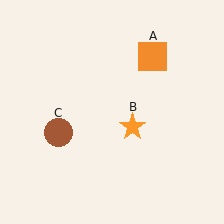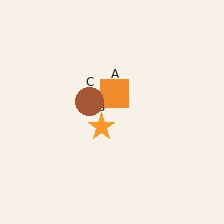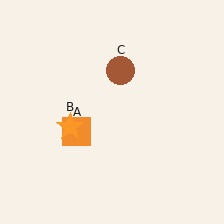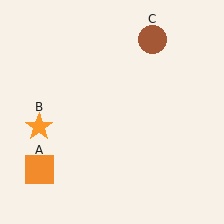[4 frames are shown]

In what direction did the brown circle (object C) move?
The brown circle (object C) moved up and to the right.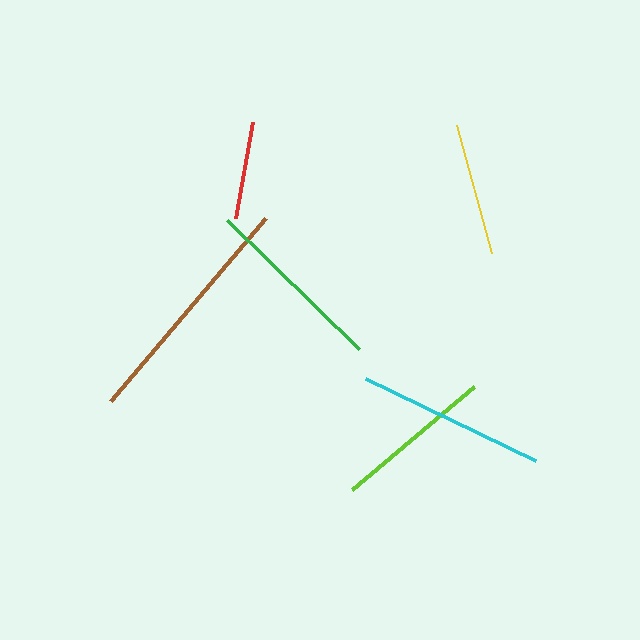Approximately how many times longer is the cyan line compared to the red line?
The cyan line is approximately 1.9 times the length of the red line.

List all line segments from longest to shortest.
From longest to shortest: brown, cyan, green, lime, yellow, red.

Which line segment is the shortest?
The red line is the shortest at approximately 98 pixels.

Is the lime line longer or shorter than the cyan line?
The cyan line is longer than the lime line.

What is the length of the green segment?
The green segment is approximately 185 pixels long.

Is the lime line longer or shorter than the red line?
The lime line is longer than the red line.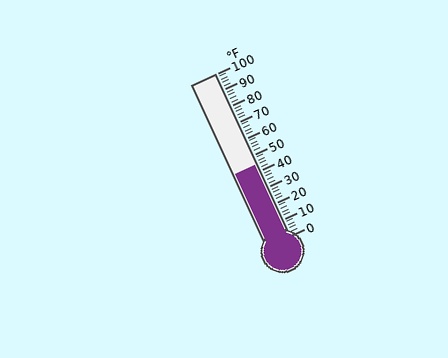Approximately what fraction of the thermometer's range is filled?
The thermometer is filled to approximately 45% of its range.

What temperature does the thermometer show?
The thermometer shows approximately 44°F.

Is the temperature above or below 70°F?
The temperature is below 70°F.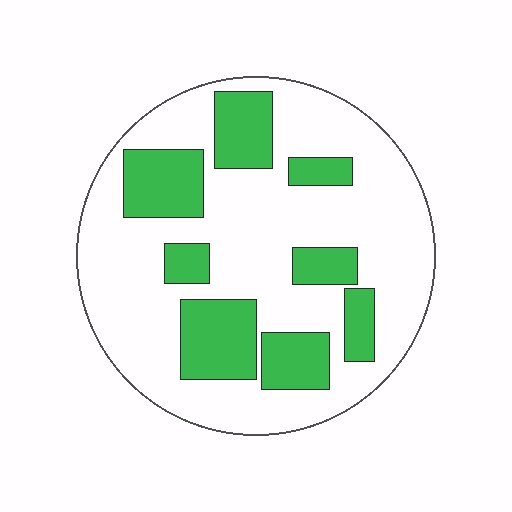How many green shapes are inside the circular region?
8.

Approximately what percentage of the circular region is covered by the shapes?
Approximately 30%.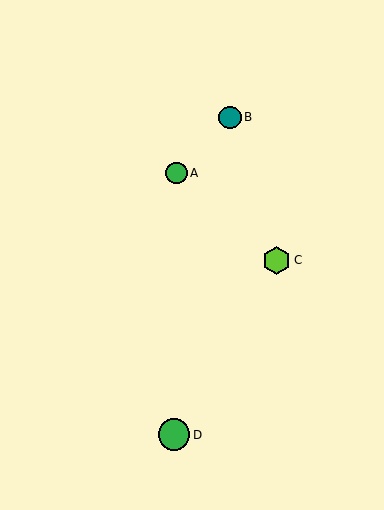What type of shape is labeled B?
Shape B is a teal circle.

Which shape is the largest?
The green circle (labeled D) is the largest.